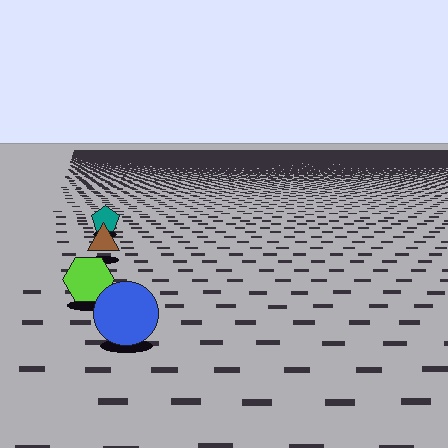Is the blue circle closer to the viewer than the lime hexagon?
Yes. The blue circle is closer — you can tell from the texture gradient: the ground texture is coarser near it.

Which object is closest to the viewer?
The blue circle is closest. The texture marks near it are larger and more spread out.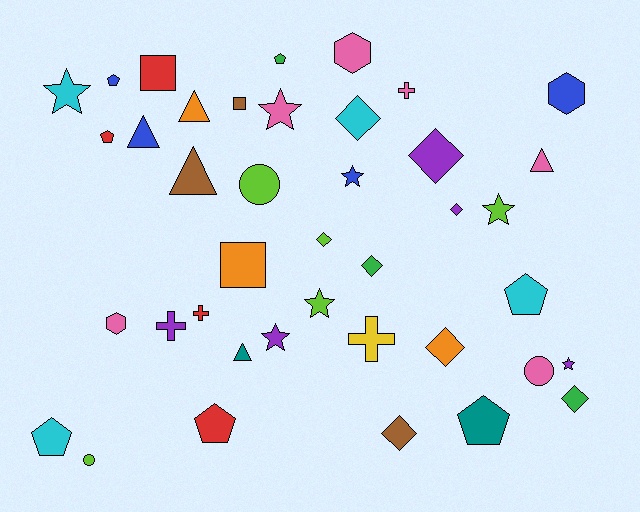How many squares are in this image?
There are 3 squares.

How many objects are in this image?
There are 40 objects.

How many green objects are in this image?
There are 3 green objects.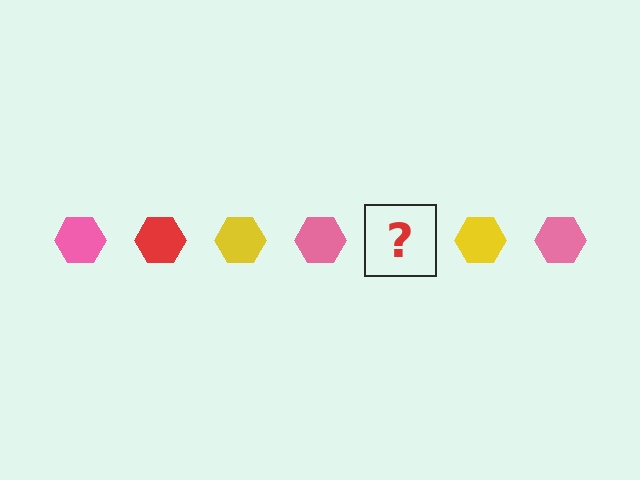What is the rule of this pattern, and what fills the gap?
The rule is that the pattern cycles through pink, red, yellow hexagons. The gap should be filled with a red hexagon.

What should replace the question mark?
The question mark should be replaced with a red hexagon.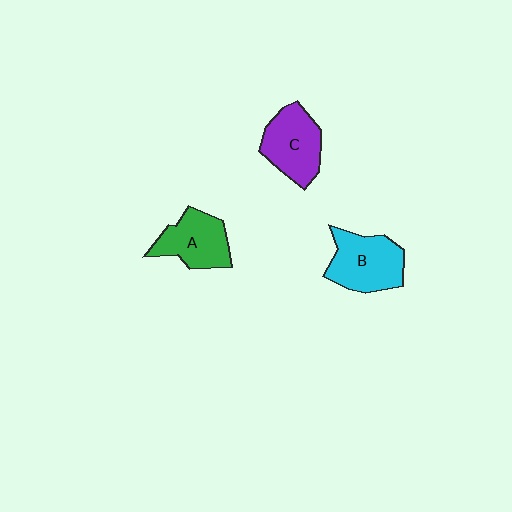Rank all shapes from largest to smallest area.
From largest to smallest: B (cyan), C (purple), A (green).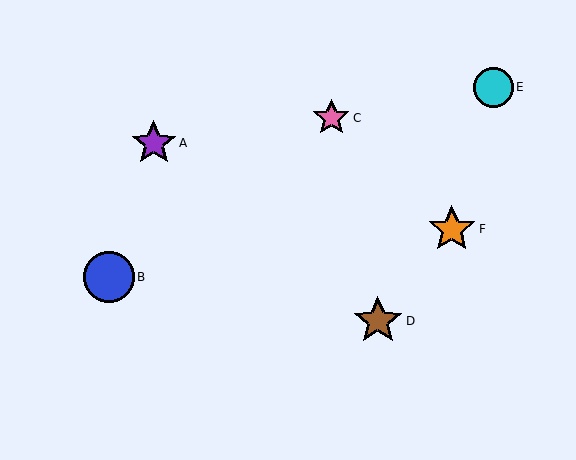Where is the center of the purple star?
The center of the purple star is at (154, 143).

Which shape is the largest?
The blue circle (labeled B) is the largest.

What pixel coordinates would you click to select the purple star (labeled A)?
Click at (154, 143) to select the purple star A.